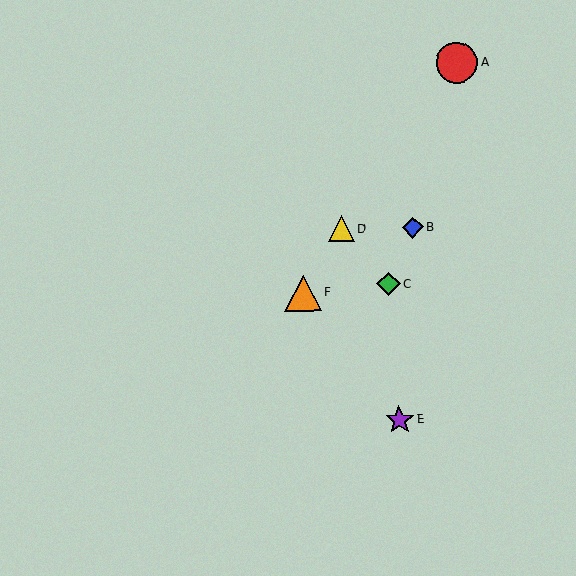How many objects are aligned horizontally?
2 objects (B, D) are aligned horizontally.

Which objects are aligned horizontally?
Objects B, D are aligned horizontally.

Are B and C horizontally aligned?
No, B is at y≈227 and C is at y≈284.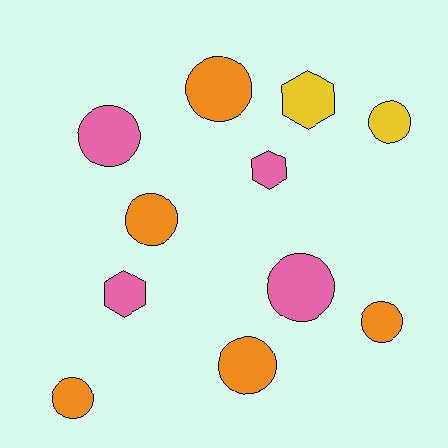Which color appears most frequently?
Orange, with 5 objects.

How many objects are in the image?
There are 11 objects.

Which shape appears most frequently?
Circle, with 8 objects.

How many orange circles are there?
There are 5 orange circles.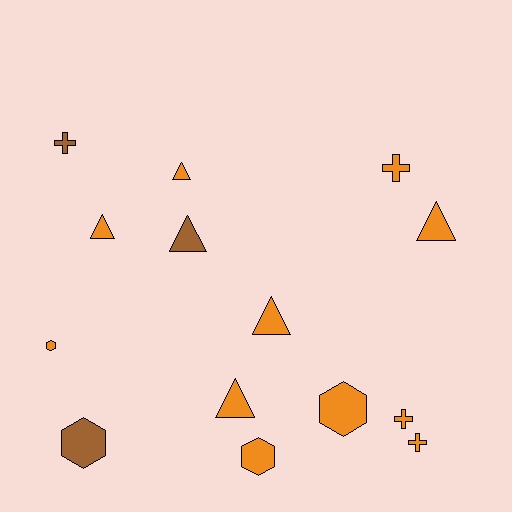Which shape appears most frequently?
Triangle, with 6 objects.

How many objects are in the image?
There are 14 objects.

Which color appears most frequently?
Orange, with 11 objects.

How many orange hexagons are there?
There are 3 orange hexagons.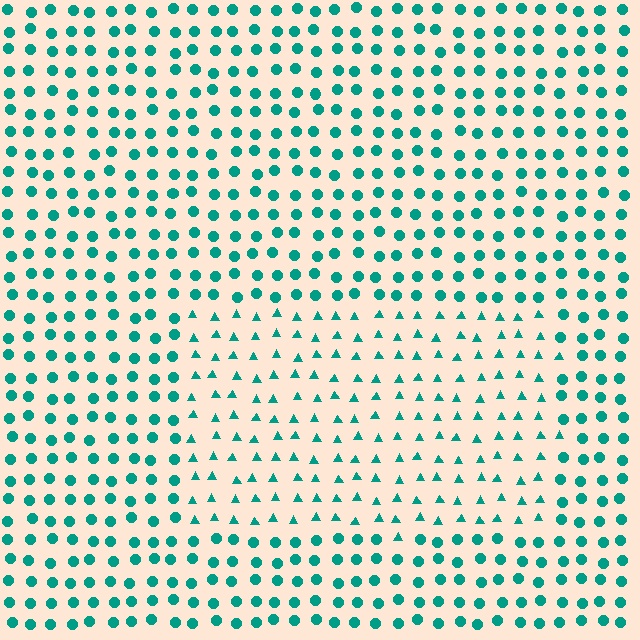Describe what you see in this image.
The image is filled with small teal elements arranged in a uniform grid. A rectangle-shaped region contains triangles, while the surrounding area contains circles. The boundary is defined purely by the change in element shape.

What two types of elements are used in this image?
The image uses triangles inside the rectangle region and circles outside it.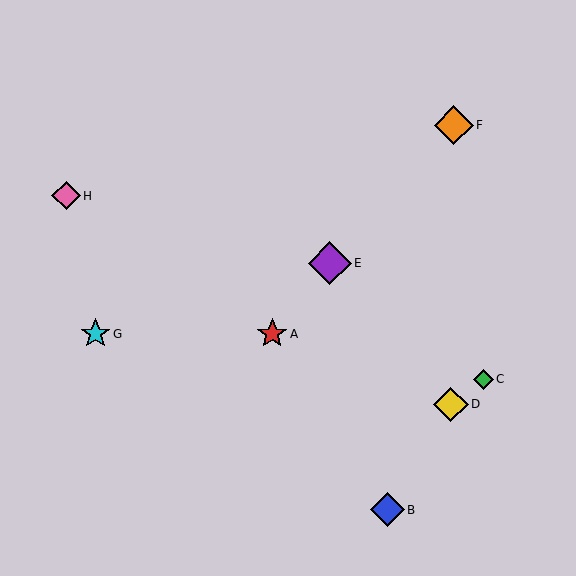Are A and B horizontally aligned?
No, A is at y≈334 and B is at y≈510.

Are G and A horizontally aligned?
Yes, both are at y≈334.